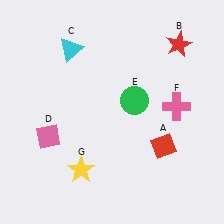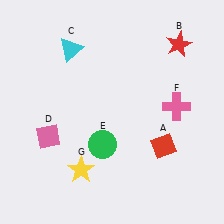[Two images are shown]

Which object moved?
The green circle (E) moved down.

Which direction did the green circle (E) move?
The green circle (E) moved down.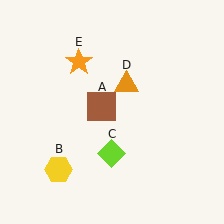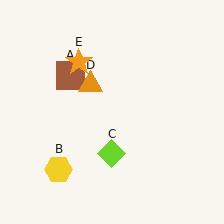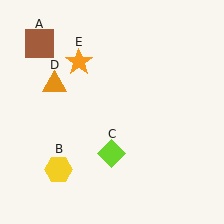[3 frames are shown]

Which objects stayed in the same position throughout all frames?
Yellow hexagon (object B) and lime diamond (object C) and orange star (object E) remained stationary.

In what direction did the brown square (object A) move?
The brown square (object A) moved up and to the left.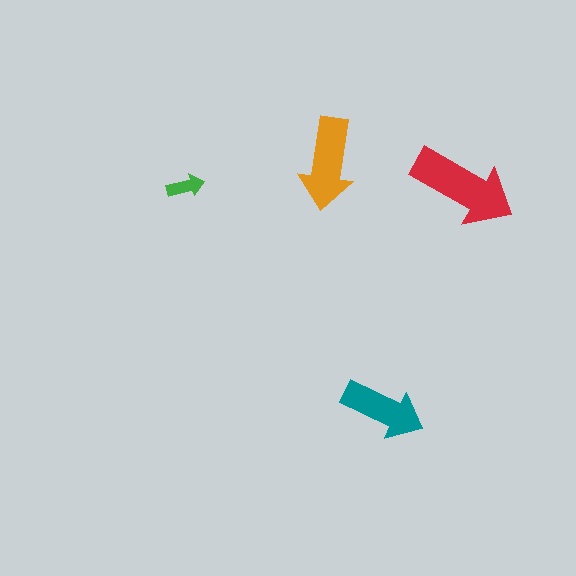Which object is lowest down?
The teal arrow is bottommost.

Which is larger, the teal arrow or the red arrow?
The red one.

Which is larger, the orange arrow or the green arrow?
The orange one.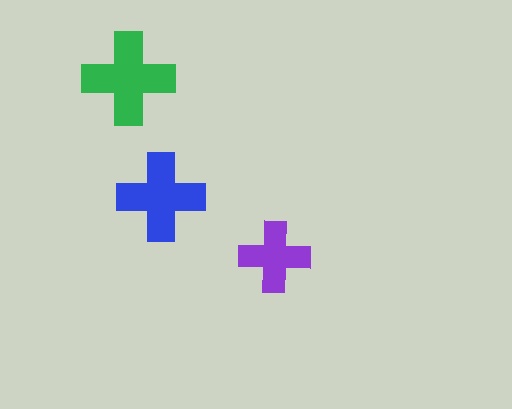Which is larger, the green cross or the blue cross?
The green one.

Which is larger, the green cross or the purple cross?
The green one.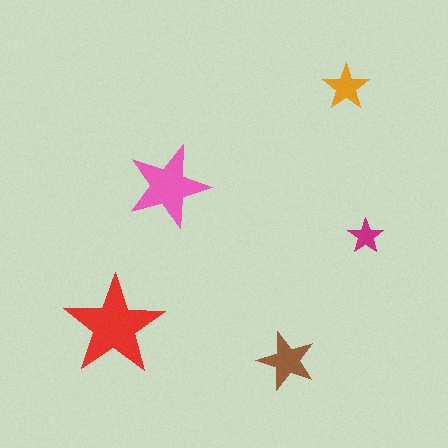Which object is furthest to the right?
The magenta star is rightmost.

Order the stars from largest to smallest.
the red one, the pink one, the brown one, the orange one, the magenta one.